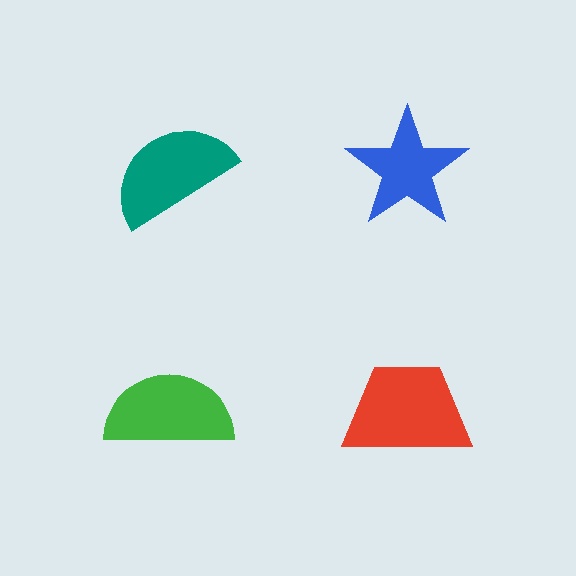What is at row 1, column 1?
A teal semicircle.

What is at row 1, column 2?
A blue star.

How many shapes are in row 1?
2 shapes.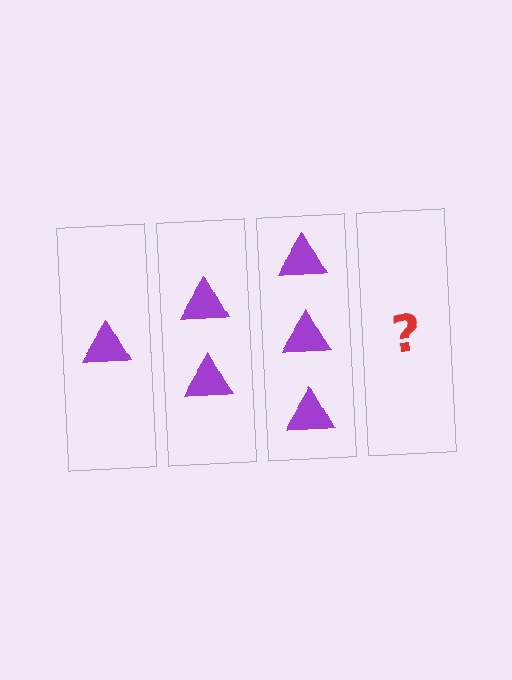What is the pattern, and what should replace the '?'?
The pattern is that each step adds one more triangle. The '?' should be 4 triangles.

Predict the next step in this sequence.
The next step is 4 triangles.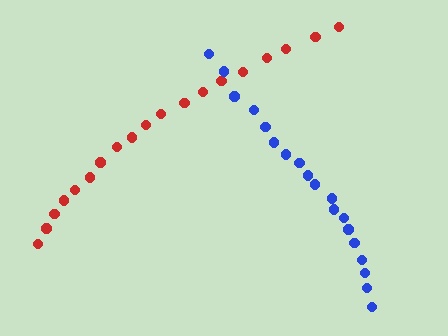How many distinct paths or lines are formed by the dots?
There are 2 distinct paths.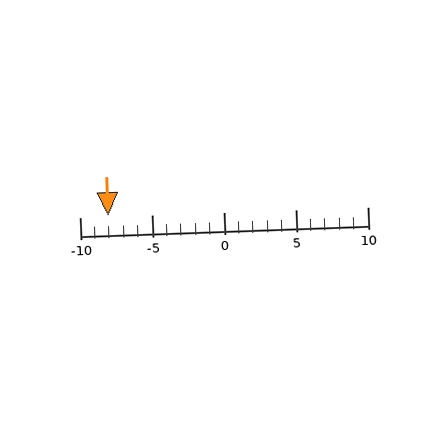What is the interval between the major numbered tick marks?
The major tick marks are spaced 5 units apart.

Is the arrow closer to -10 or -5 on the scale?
The arrow is closer to -10.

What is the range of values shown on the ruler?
The ruler shows values from -10 to 10.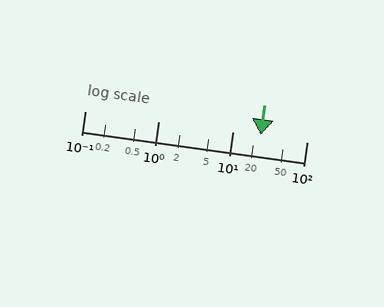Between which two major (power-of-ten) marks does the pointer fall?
The pointer is between 10 and 100.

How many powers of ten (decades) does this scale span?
The scale spans 3 decades, from 0.1 to 100.